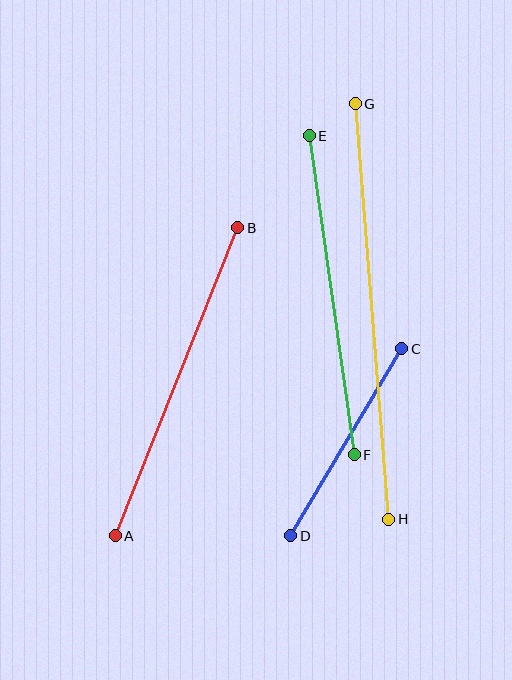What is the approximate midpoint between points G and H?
The midpoint is at approximately (372, 312) pixels.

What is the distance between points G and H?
The distance is approximately 417 pixels.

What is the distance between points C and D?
The distance is approximately 218 pixels.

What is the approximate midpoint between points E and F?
The midpoint is at approximately (332, 295) pixels.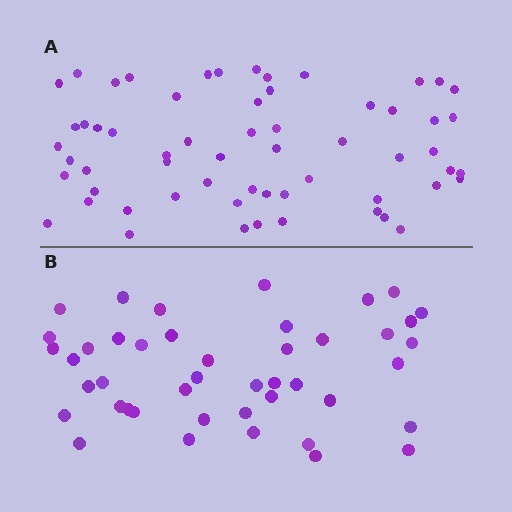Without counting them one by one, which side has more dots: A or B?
Region A (the top region) has more dots.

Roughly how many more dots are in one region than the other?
Region A has approximately 15 more dots than region B.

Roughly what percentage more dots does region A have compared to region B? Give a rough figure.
About 35% more.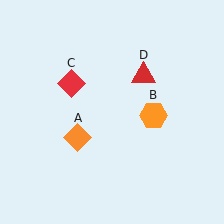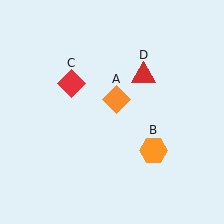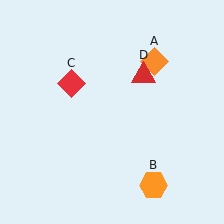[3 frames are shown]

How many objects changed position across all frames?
2 objects changed position: orange diamond (object A), orange hexagon (object B).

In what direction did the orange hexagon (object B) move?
The orange hexagon (object B) moved down.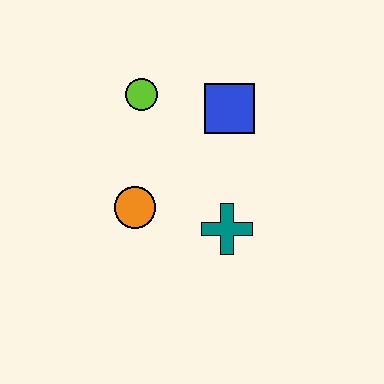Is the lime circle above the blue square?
Yes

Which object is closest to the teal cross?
The orange circle is closest to the teal cross.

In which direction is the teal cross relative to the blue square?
The teal cross is below the blue square.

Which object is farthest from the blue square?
The orange circle is farthest from the blue square.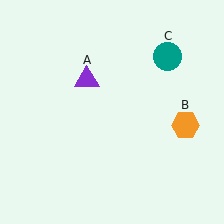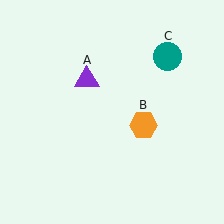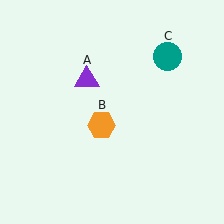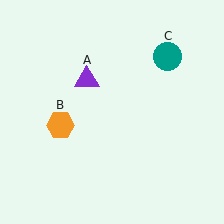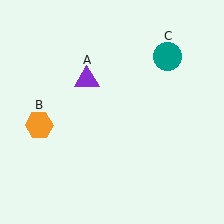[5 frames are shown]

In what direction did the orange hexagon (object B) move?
The orange hexagon (object B) moved left.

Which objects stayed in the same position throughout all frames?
Purple triangle (object A) and teal circle (object C) remained stationary.